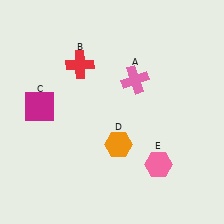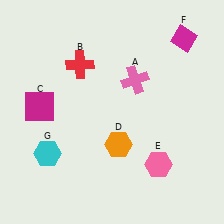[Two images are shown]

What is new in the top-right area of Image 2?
A magenta diamond (F) was added in the top-right area of Image 2.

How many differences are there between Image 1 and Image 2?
There are 2 differences between the two images.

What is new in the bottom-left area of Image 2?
A cyan hexagon (G) was added in the bottom-left area of Image 2.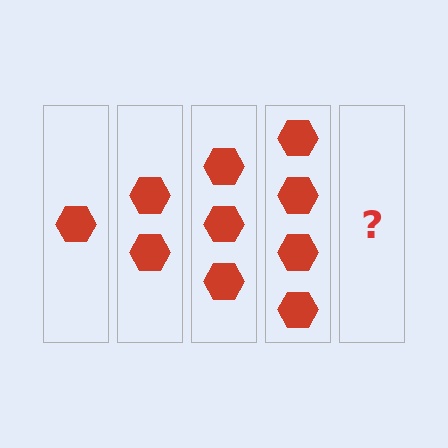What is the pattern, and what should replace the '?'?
The pattern is that each step adds one more hexagon. The '?' should be 5 hexagons.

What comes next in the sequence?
The next element should be 5 hexagons.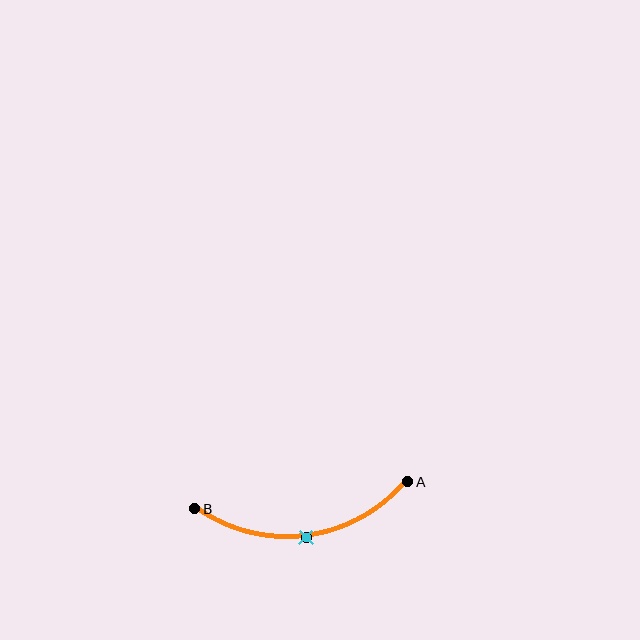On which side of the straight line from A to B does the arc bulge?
The arc bulges below the straight line connecting A and B.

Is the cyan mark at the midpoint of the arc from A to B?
Yes. The cyan mark lies on the arc at equal arc-length from both A and B — it is the arc midpoint.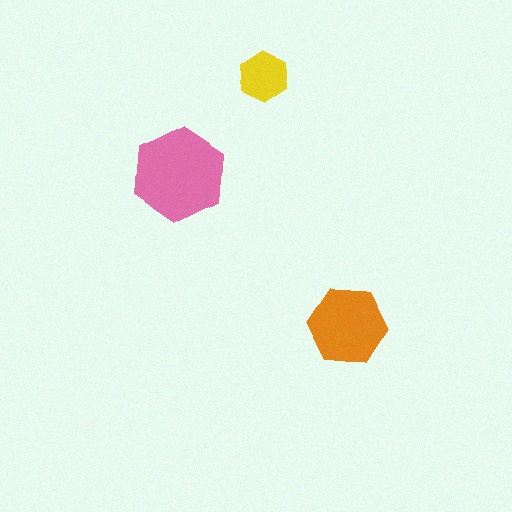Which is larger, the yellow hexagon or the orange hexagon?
The orange one.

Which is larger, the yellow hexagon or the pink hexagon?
The pink one.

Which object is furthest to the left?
The pink hexagon is leftmost.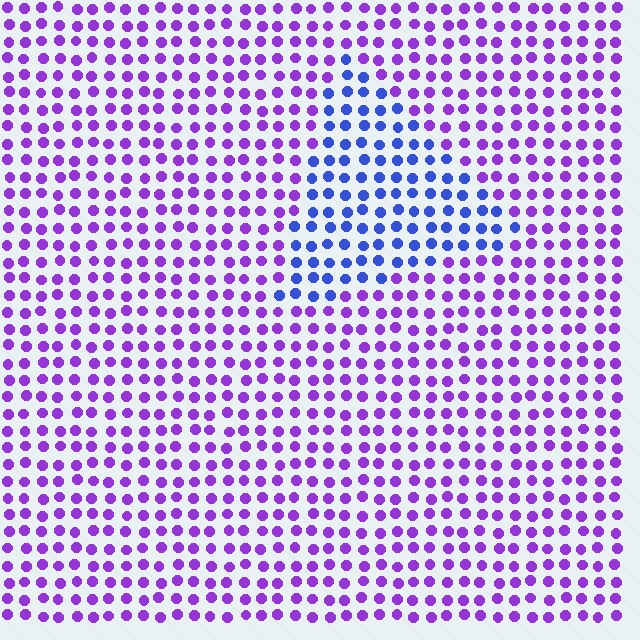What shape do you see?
I see a triangle.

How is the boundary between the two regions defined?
The boundary is defined purely by a slight shift in hue (about 46 degrees). Spacing, size, and orientation are identical on both sides.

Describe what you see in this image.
The image is filled with small purple elements in a uniform arrangement. A triangle-shaped region is visible where the elements are tinted to a slightly different hue, forming a subtle color boundary.